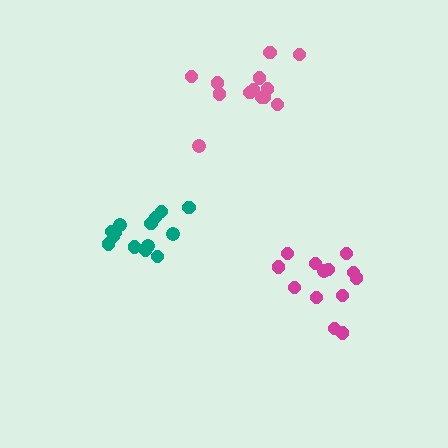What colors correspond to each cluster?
The clusters are colored: pink, magenta, teal.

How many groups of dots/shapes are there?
There are 3 groups.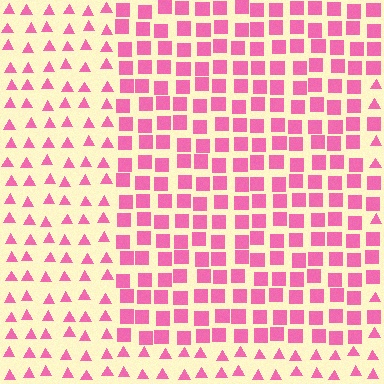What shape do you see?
I see a rectangle.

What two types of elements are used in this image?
The image uses squares inside the rectangle region and triangles outside it.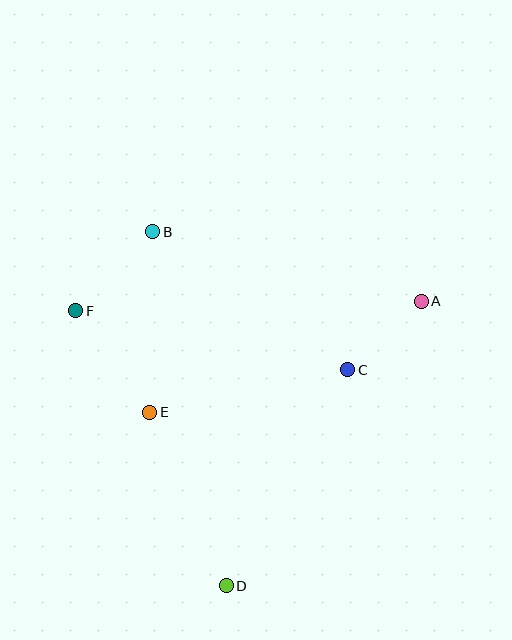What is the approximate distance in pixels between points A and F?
The distance between A and F is approximately 345 pixels.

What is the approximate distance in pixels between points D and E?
The distance between D and E is approximately 190 pixels.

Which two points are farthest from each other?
Points B and D are farthest from each other.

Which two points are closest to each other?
Points A and C are closest to each other.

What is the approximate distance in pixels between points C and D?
The distance between C and D is approximately 248 pixels.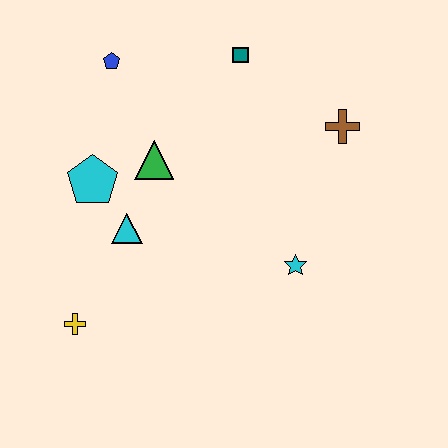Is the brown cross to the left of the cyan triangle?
No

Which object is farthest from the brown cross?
The yellow cross is farthest from the brown cross.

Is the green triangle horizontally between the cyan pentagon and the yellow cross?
No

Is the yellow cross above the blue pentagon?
No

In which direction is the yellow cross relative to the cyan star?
The yellow cross is to the left of the cyan star.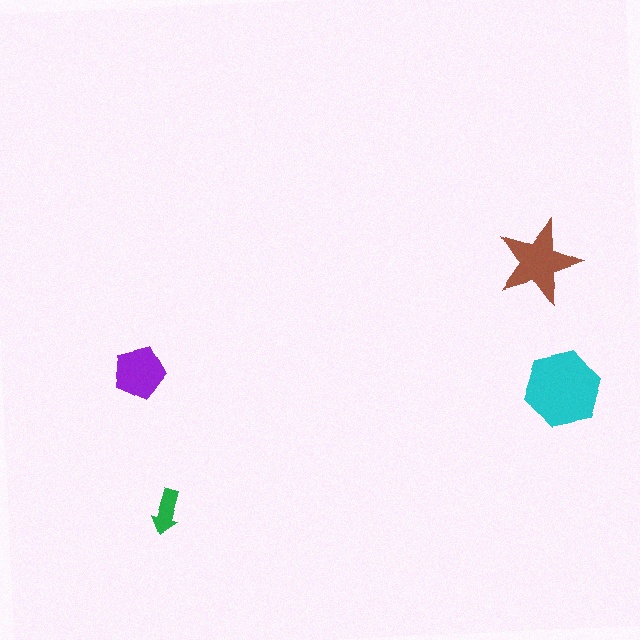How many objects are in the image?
There are 4 objects in the image.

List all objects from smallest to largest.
The green arrow, the purple pentagon, the brown star, the cyan hexagon.